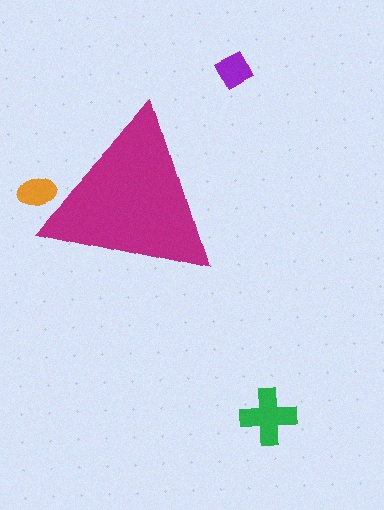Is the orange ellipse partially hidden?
Yes, the orange ellipse is partially hidden behind the magenta triangle.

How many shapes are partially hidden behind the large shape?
1 shape is partially hidden.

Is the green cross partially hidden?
No, the green cross is fully visible.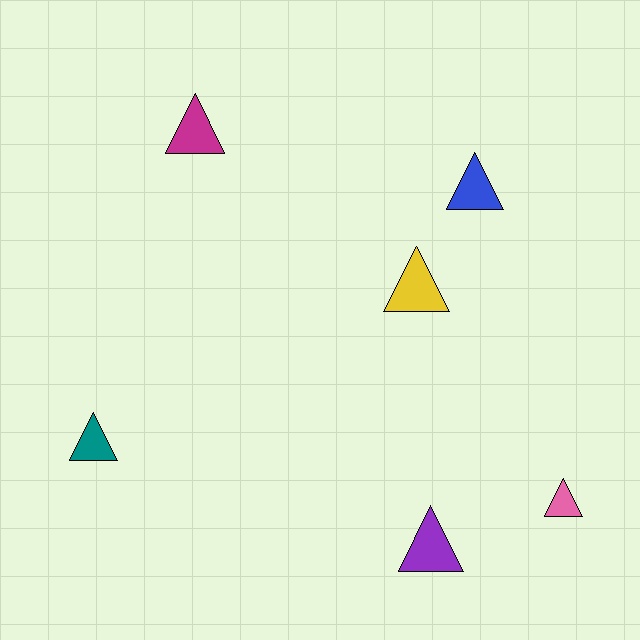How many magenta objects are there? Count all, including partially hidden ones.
There is 1 magenta object.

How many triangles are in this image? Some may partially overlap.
There are 6 triangles.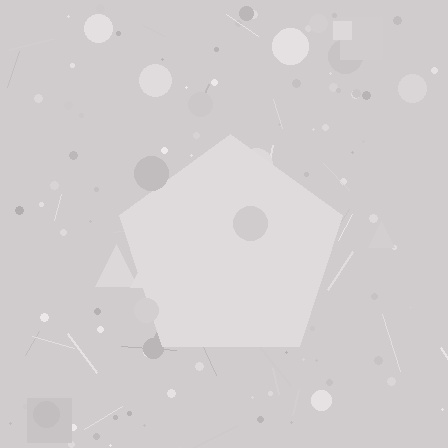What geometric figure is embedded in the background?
A pentagon is embedded in the background.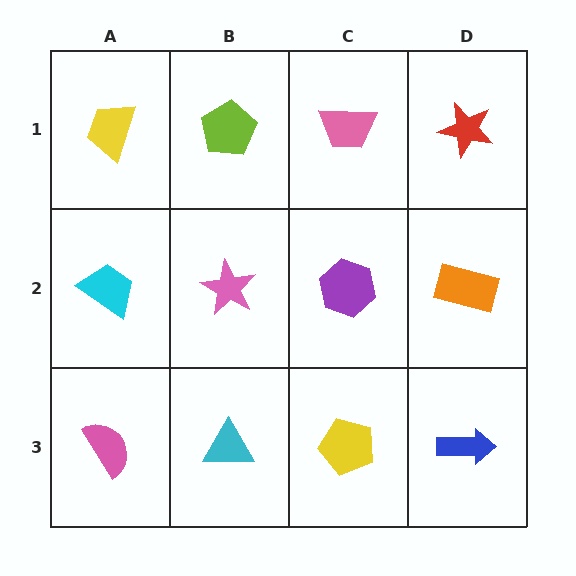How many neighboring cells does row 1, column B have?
3.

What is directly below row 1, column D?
An orange rectangle.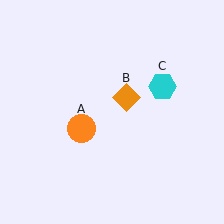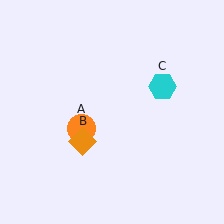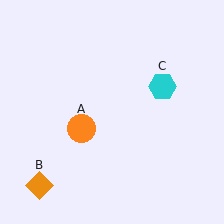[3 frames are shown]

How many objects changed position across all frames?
1 object changed position: orange diamond (object B).